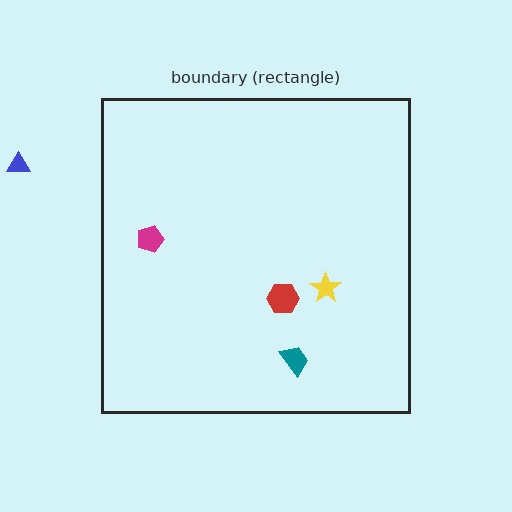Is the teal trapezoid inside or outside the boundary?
Inside.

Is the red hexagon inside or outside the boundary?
Inside.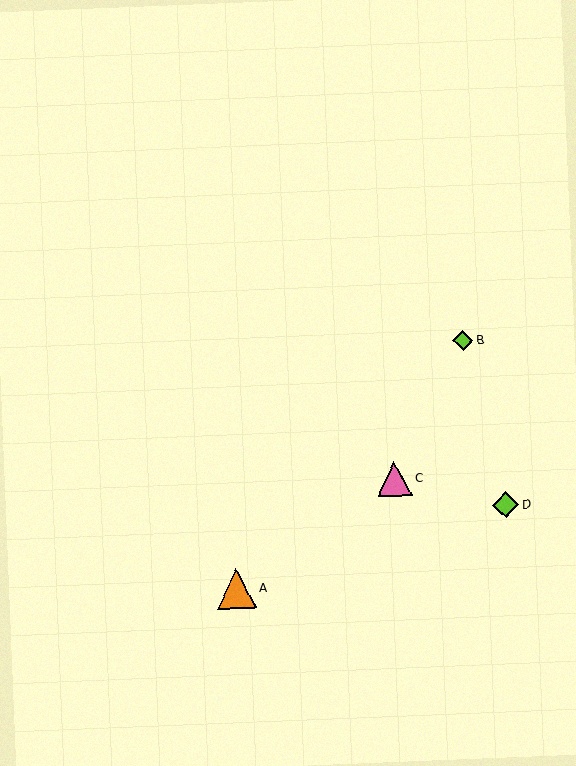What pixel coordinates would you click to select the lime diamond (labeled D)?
Click at (506, 505) to select the lime diamond D.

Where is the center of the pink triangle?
The center of the pink triangle is at (394, 479).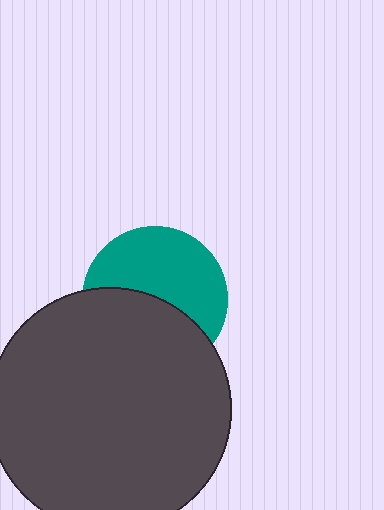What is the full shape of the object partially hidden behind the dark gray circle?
The partially hidden object is a teal circle.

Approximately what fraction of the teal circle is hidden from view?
Roughly 47% of the teal circle is hidden behind the dark gray circle.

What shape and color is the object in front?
The object in front is a dark gray circle.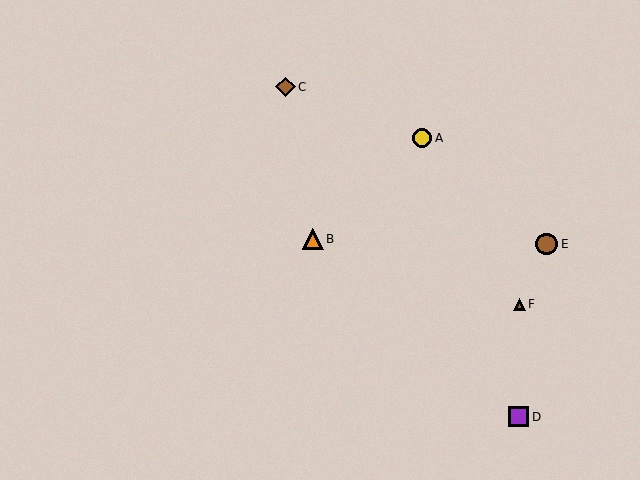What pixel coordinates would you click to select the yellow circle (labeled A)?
Click at (422, 138) to select the yellow circle A.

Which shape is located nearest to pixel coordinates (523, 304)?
The brown triangle (labeled F) at (519, 304) is nearest to that location.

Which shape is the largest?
The brown circle (labeled E) is the largest.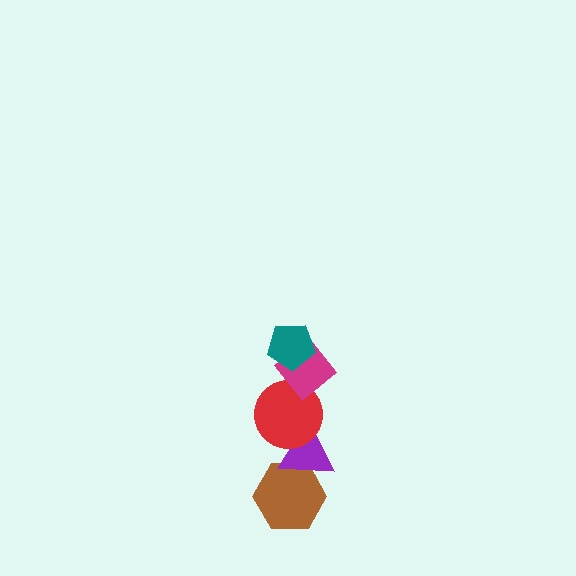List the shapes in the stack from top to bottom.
From top to bottom: the teal pentagon, the magenta diamond, the red circle, the purple triangle, the brown hexagon.